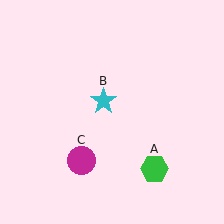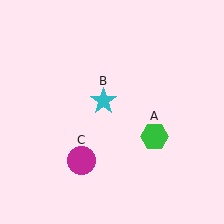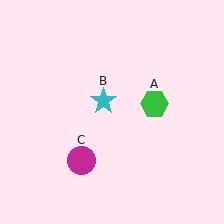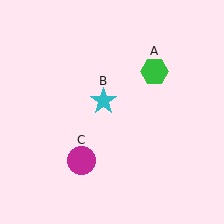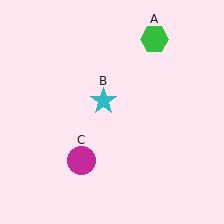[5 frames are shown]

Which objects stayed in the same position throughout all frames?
Cyan star (object B) and magenta circle (object C) remained stationary.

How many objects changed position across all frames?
1 object changed position: green hexagon (object A).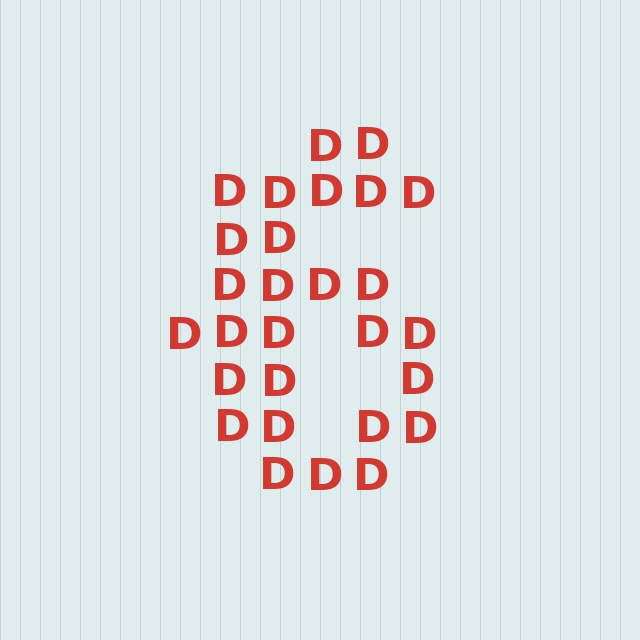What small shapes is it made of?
It is made of small letter D's.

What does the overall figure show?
The overall figure shows the digit 6.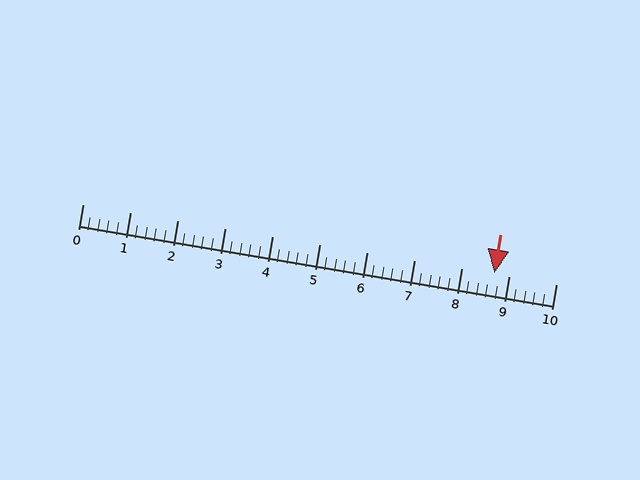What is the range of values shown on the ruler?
The ruler shows values from 0 to 10.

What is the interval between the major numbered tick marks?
The major tick marks are spaced 1 units apart.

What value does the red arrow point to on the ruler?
The red arrow points to approximately 8.7.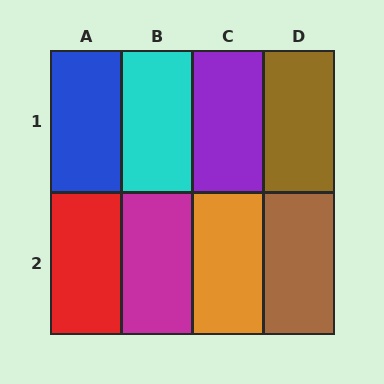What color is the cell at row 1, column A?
Blue.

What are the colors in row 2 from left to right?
Red, magenta, orange, brown.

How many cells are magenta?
1 cell is magenta.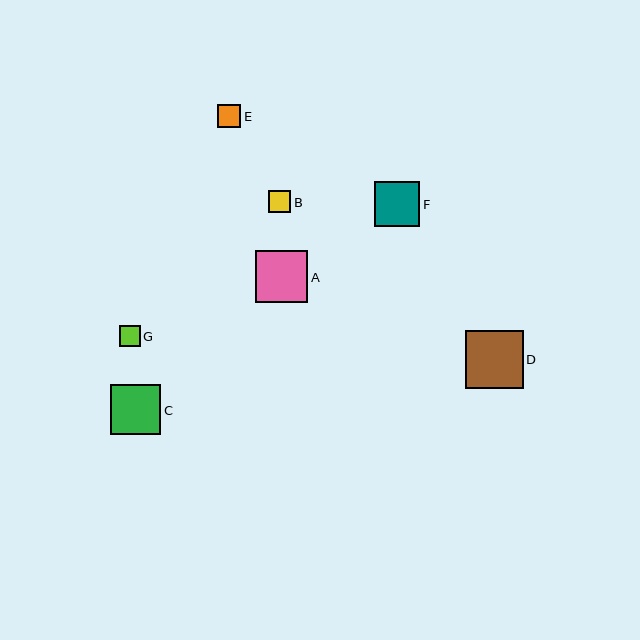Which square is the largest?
Square D is the largest with a size of approximately 58 pixels.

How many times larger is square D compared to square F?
Square D is approximately 1.3 times the size of square F.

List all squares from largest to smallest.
From largest to smallest: D, A, C, F, E, B, G.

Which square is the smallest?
Square G is the smallest with a size of approximately 21 pixels.